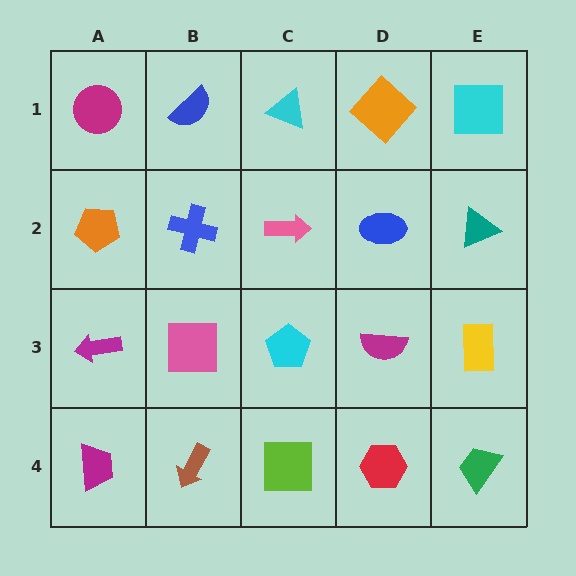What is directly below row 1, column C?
A pink arrow.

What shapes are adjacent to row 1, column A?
An orange pentagon (row 2, column A), a blue semicircle (row 1, column B).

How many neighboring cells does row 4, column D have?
3.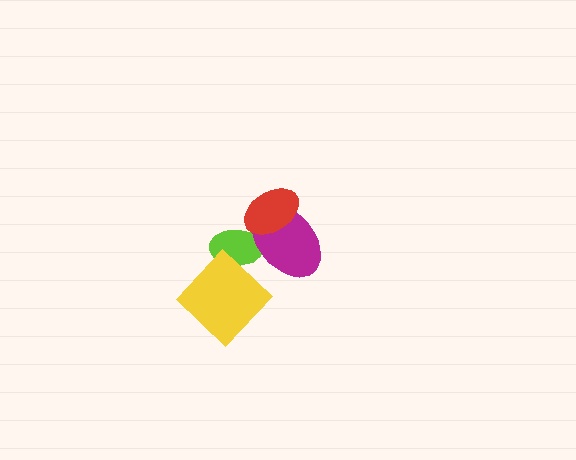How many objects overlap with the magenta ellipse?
2 objects overlap with the magenta ellipse.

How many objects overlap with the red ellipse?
2 objects overlap with the red ellipse.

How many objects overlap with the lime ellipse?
3 objects overlap with the lime ellipse.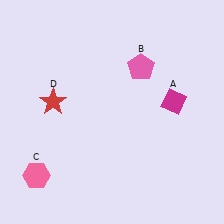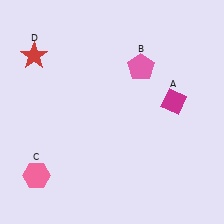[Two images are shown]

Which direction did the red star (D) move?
The red star (D) moved up.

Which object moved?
The red star (D) moved up.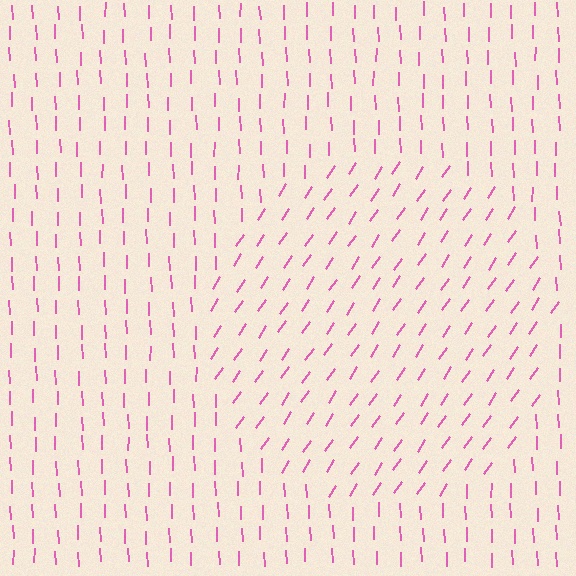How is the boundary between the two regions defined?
The boundary is defined purely by a change in line orientation (approximately 35 degrees difference). All lines are the same color and thickness.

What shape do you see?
I see a circle.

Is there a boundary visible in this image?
Yes, there is a texture boundary formed by a change in line orientation.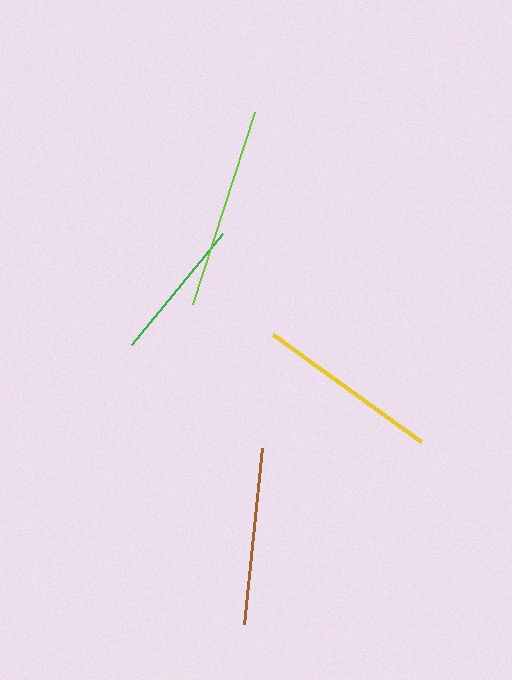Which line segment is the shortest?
The green line is the shortest at approximately 143 pixels.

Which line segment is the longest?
The lime line is the longest at approximately 202 pixels.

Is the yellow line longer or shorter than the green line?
The yellow line is longer than the green line.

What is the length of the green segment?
The green segment is approximately 143 pixels long.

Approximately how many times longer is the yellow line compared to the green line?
The yellow line is approximately 1.3 times the length of the green line.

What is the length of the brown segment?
The brown segment is approximately 177 pixels long.